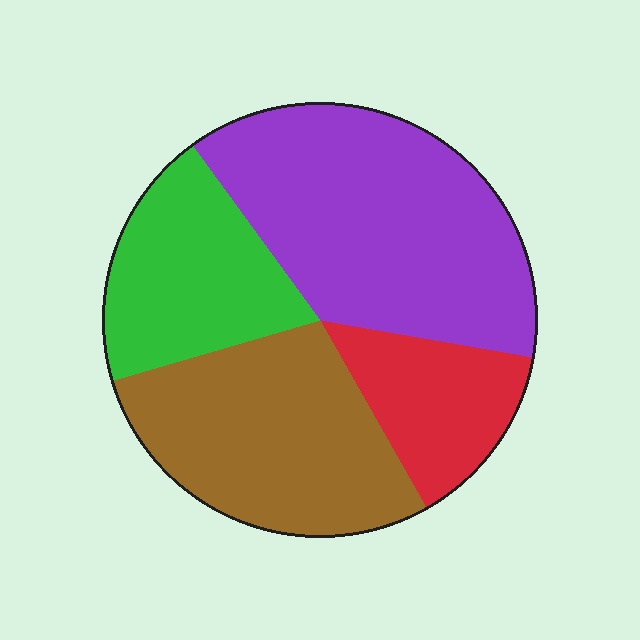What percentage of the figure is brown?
Brown covers roughly 30% of the figure.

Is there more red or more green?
Green.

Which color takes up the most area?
Purple, at roughly 40%.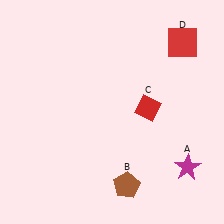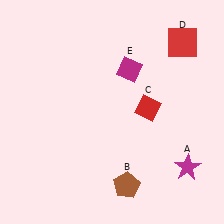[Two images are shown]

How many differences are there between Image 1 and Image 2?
There is 1 difference between the two images.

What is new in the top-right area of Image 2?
A magenta diamond (E) was added in the top-right area of Image 2.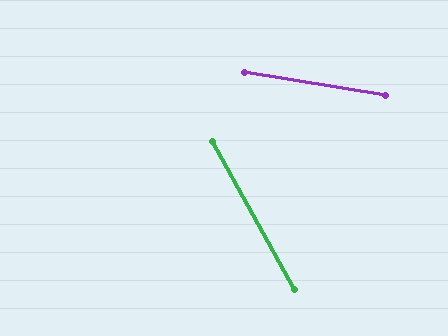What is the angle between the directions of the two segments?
Approximately 52 degrees.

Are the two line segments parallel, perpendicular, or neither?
Neither parallel nor perpendicular — they differ by about 52°.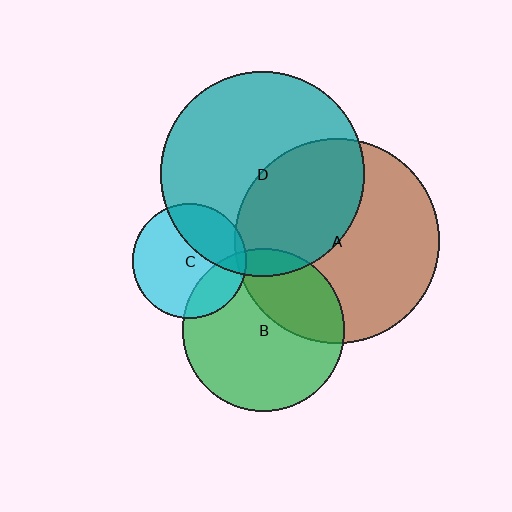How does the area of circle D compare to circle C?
Approximately 3.2 times.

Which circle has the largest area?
Circle A (brown).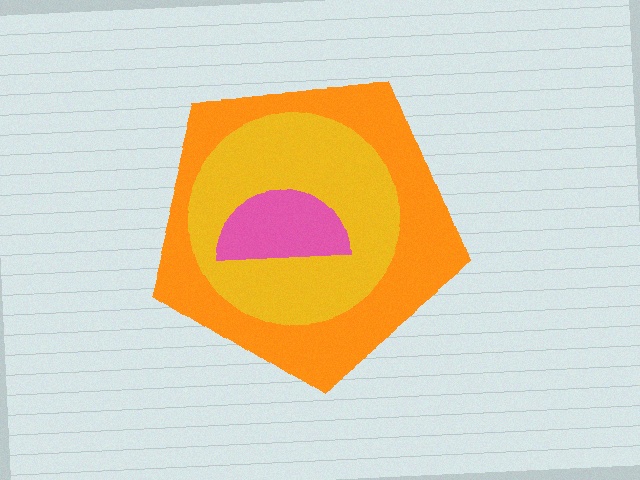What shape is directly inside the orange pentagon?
The yellow circle.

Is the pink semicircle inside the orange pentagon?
Yes.